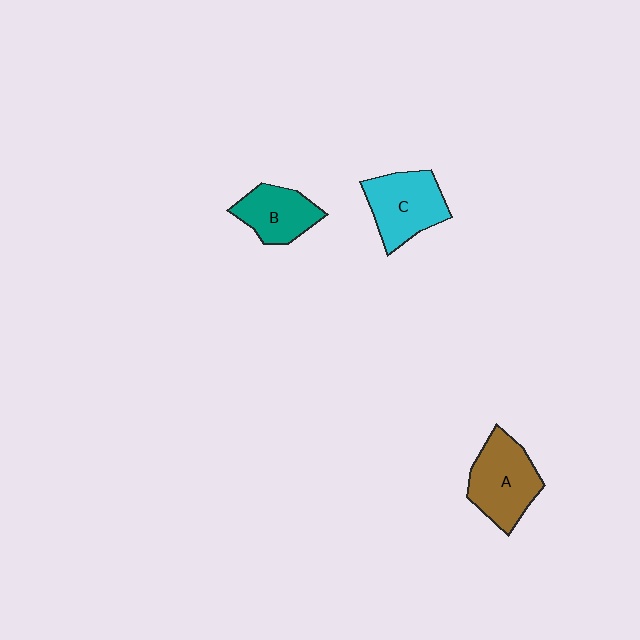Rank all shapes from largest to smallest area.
From largest to smallest: A (brown), C (cyan), B (teal).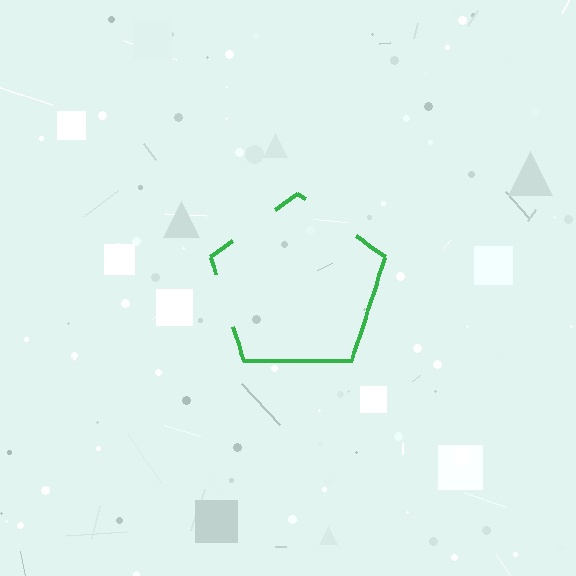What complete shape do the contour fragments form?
The contour fragments form a pentagon.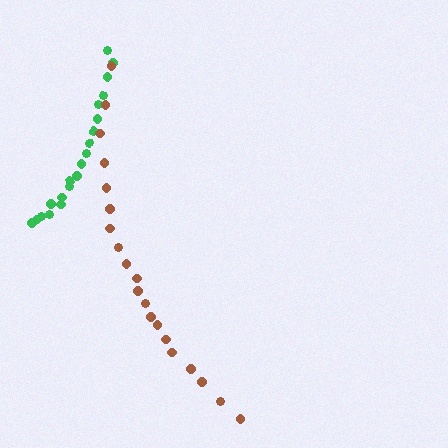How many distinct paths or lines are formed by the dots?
There are 2 distinct paths.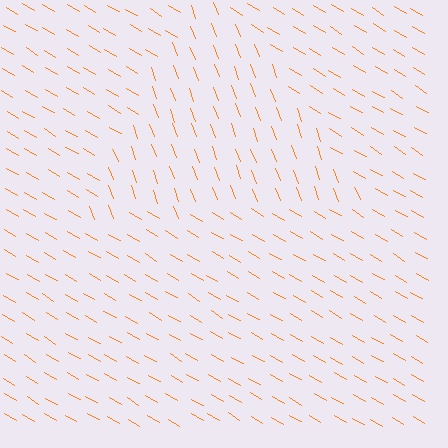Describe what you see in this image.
The image is filled with small orange line segments. A triangle region in the image has lines oriented differently from the surrounding lines, creating a visible texture boundary.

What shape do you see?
I see a triangle.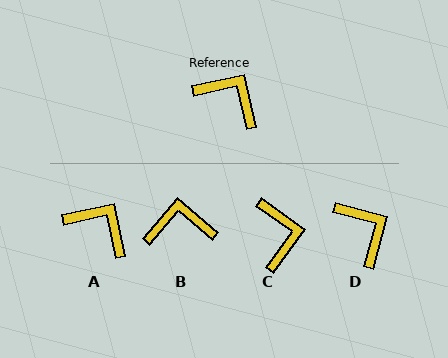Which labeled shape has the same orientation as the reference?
A.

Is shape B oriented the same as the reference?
No, it is off by about 37 degrees.